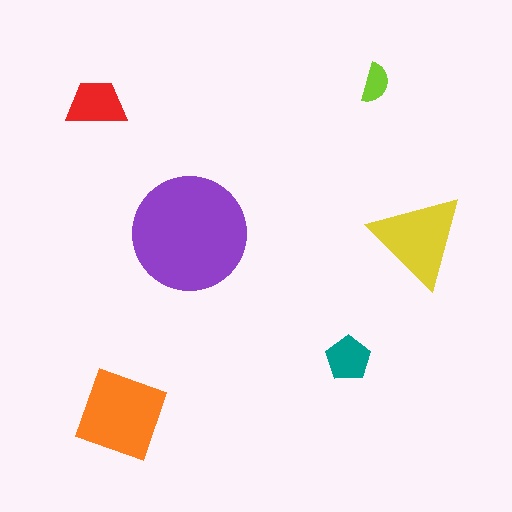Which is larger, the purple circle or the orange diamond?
The purple circle.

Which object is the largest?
The purple circle.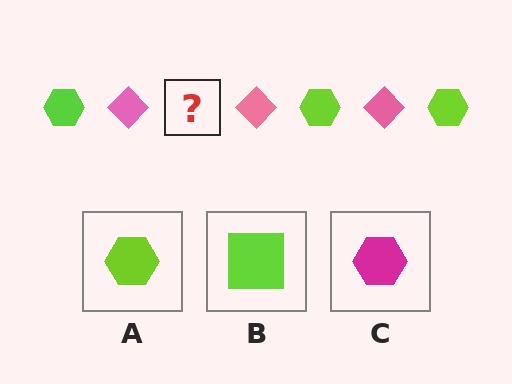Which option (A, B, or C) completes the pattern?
A.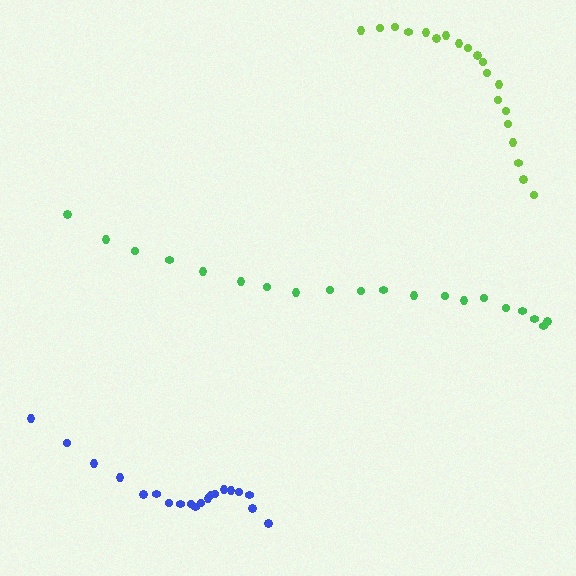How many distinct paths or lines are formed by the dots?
There are 3 distinct paths.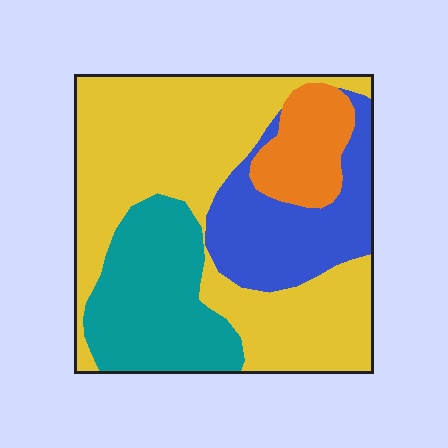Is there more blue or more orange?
Blue.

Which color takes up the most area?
Yellow, at roughly 50%.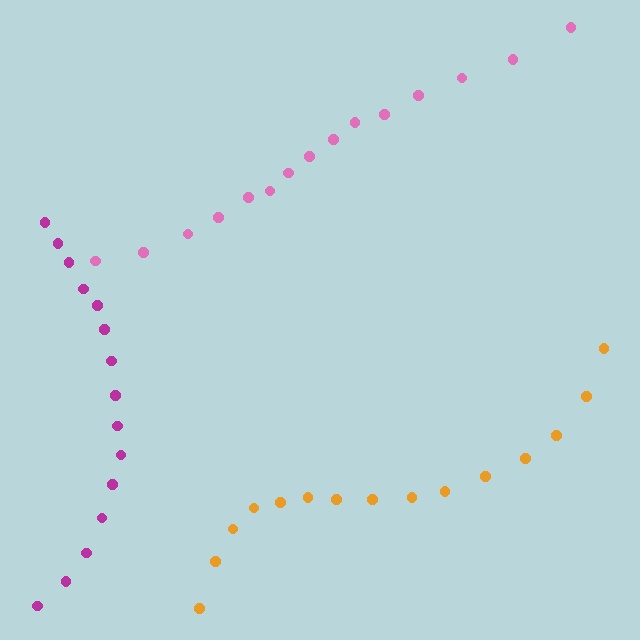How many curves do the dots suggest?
There are 3 distinct paths.